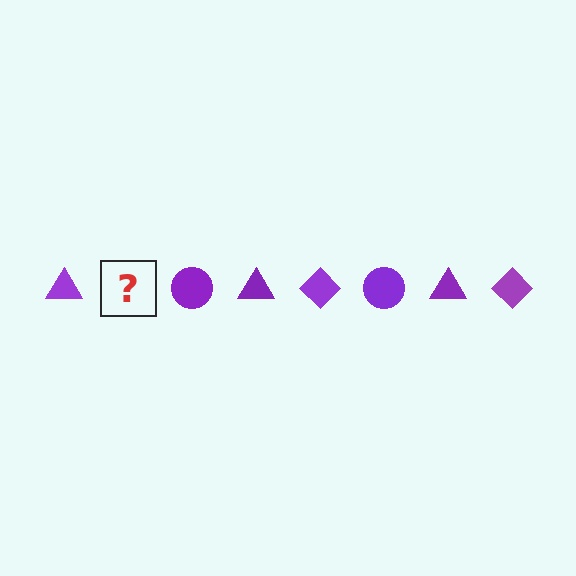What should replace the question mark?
The question mark should be replaced with a purple diamond.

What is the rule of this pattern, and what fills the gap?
The rule is that the pattern cycles through triangle, diamond, circle shapes in purple. The gap should be filled with a purple diamond.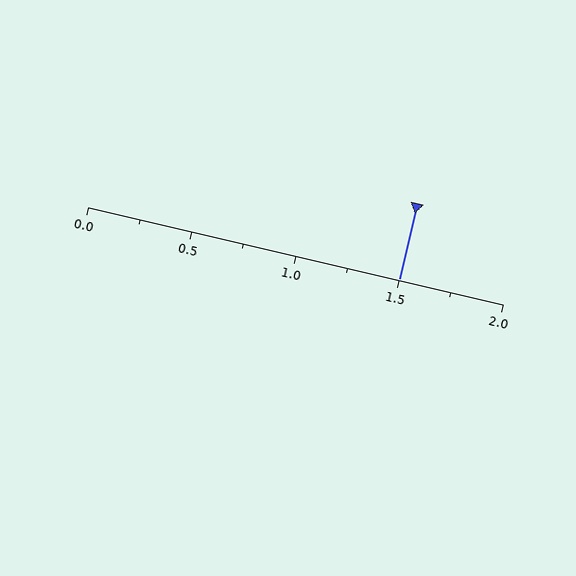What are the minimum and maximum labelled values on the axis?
The axis runs from 0.0 to 2.0.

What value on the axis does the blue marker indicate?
The marker indicates approximately 1.5.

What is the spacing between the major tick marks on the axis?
The major ticks are spaced 0.5 apart.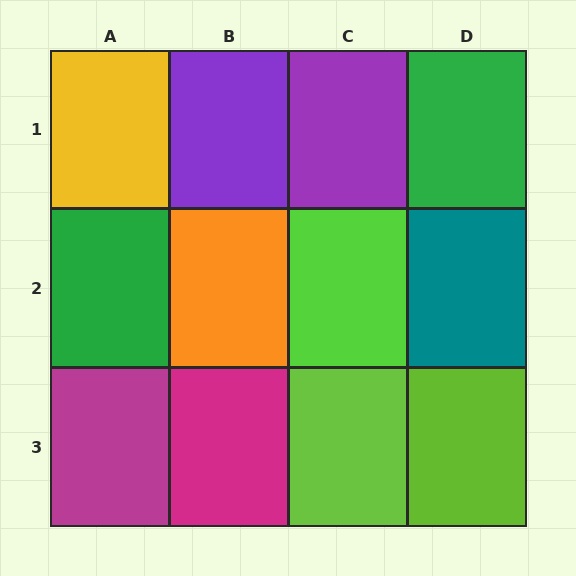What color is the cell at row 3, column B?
Magenta.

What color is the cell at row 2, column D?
Teal.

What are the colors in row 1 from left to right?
Yellow, purple, purple, green.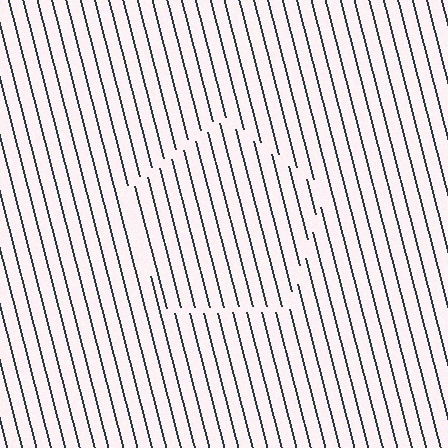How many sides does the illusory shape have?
5 sides — the line-ends trace a pentagon.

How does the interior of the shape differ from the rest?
The interior of the shape contains the same grating, shifted by half a period — the contour is defined by the phase discontinuity where line-ends from the inner and outer gratings abut.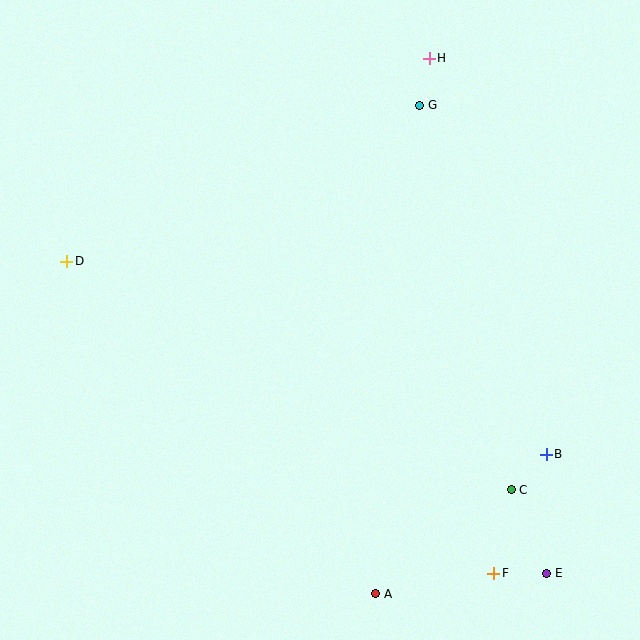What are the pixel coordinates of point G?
Point G is at (420, 105).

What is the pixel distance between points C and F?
The distance between C and F is 85 pixels.